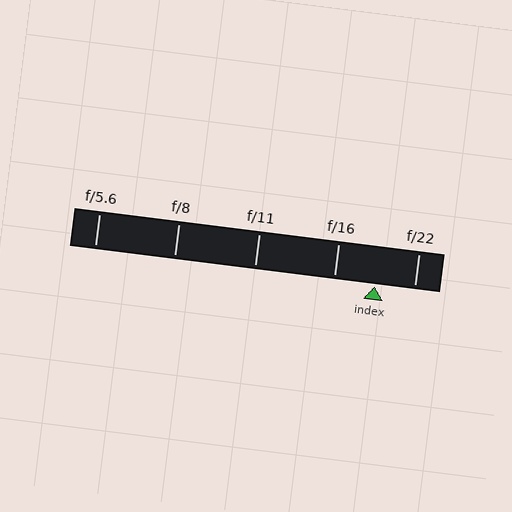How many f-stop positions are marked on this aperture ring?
There are 5 f-stop positions marked.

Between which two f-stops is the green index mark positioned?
The index mark is between f/16 and f/22.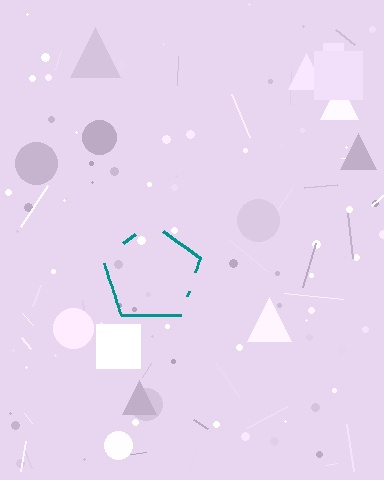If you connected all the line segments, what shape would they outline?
They would outline a pentagon.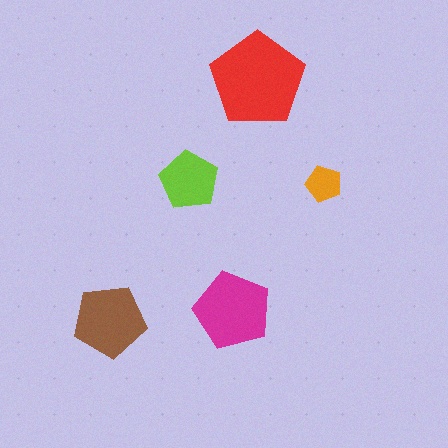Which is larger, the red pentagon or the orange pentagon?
The red one.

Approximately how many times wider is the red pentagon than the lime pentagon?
About 1.5 times wider.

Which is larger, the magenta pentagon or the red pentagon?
The red one.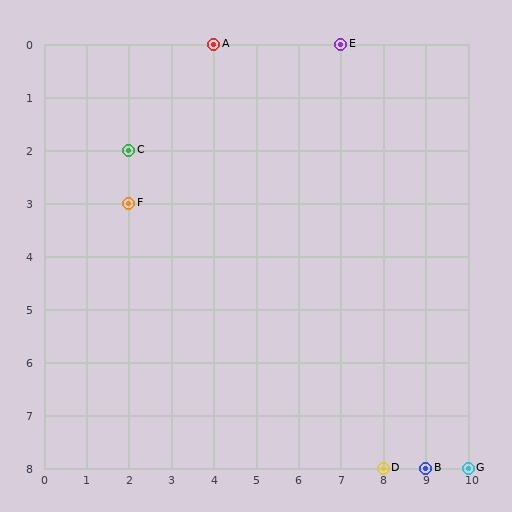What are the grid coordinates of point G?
Point G is at grid coordinates (10, 8).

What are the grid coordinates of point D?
Point D is at grid coordinates (8, 8).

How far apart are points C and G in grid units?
Points C and G are 8 columns and 6 rows apart (about 10.0 grid units diagonally).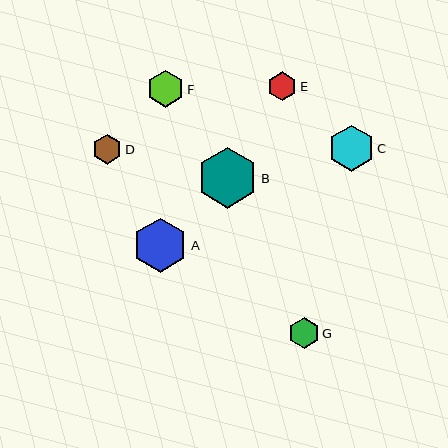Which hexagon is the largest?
Hexagon B is the largest with a size of approximately 61 pixels.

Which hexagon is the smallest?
Hexagon E is the smallest with a size of approximately 29 pixels.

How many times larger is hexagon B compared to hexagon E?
Hexagon B is approximately 2.1 times the size of hexagon E.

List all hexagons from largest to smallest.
From largest to smallest: B, A, C, F, G, D, E.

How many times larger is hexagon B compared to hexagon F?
Hexagon B is approximately 1.6 times the size of hexagon F.